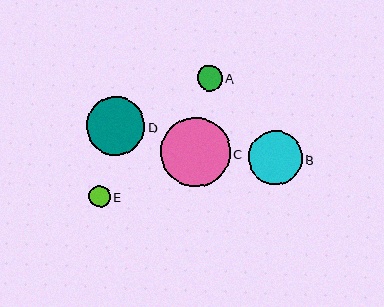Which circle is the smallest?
Circle E is the smallest with a size of approximately 21 pixels.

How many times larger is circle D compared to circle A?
Circle D is approximately 2.3 times the size of circle A.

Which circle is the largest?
Circle C is the largest with a size of approximately 70 pixels.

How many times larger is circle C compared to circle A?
Circle C is approximately 2.8 times the size of circle A.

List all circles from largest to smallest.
From largest to smallest: C, D, B, A, E.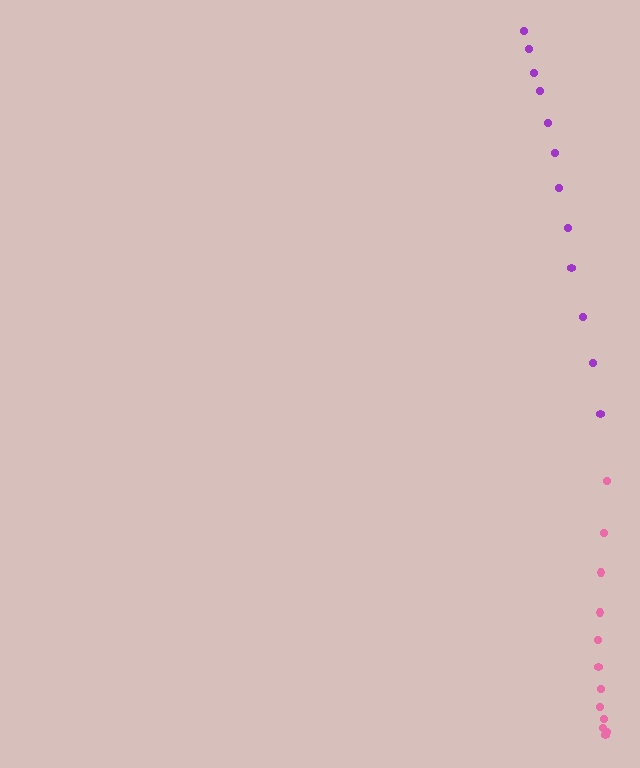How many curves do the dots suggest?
There are 2 distinct paths.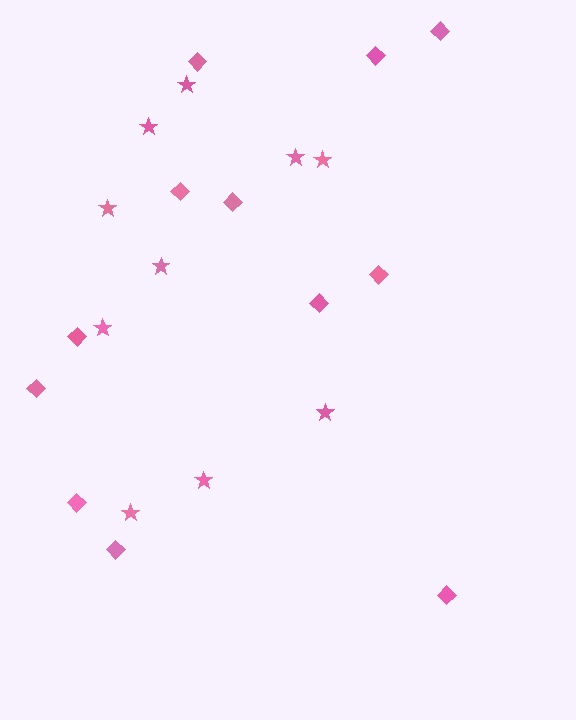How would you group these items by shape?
There are 2 groups: one group of stars (10) and one group of diamonds (12).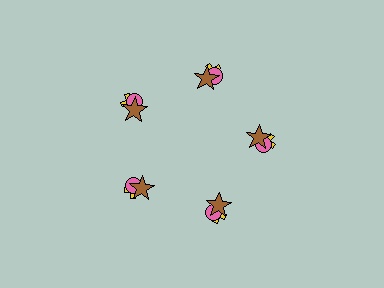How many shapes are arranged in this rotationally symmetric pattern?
There are 15 shapes, arranged in 5 groups of 3.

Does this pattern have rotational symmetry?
Yes, this pattern has 5-fold rotational symmetry. It looks the same after rotating 72 degrees around the center.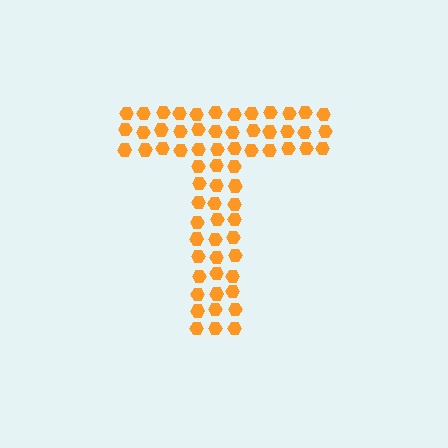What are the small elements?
The small elements are hexagons.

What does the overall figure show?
The overall figure shows the letter T.